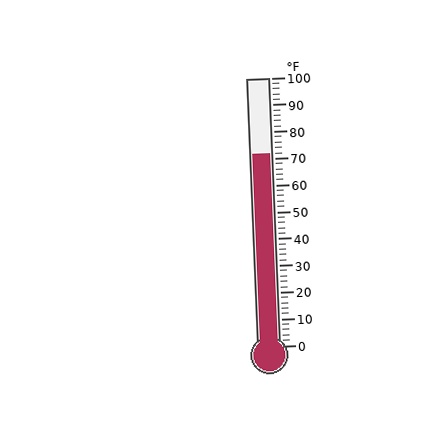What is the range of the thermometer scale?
The thermometer scale ranges from 0°F to 100°F.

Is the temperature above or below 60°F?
The temperature is above 60°F.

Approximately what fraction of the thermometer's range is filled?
The thermometer is filled to approximately 70% of its range.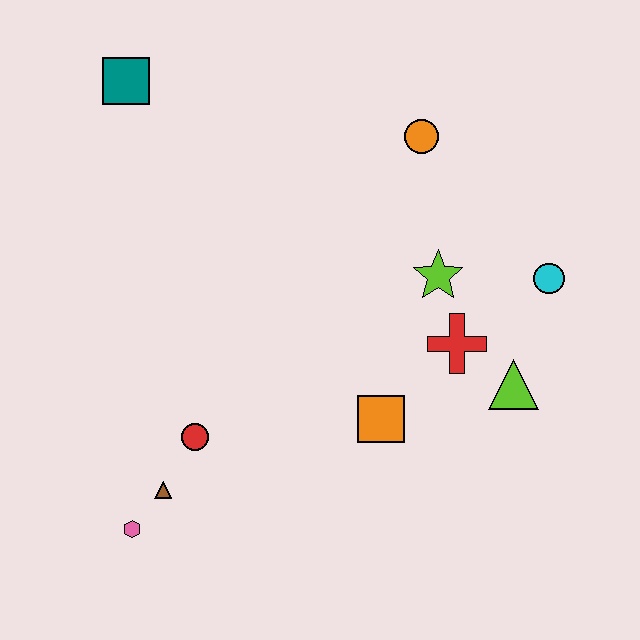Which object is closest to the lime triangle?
The red cross is closest to the lime triangle.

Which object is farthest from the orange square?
The teal square is farthest from the orange square.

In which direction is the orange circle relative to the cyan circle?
The orange circle is above the cyan circle.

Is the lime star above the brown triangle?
Yes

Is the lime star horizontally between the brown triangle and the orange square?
No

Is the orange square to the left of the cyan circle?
Yes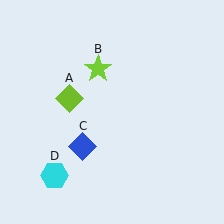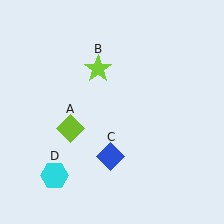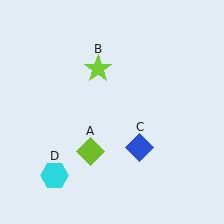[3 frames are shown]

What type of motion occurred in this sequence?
The lime diamond (object A), blue diamond (object C) rotated counterclockwise around the center of the scene.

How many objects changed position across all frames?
2 objects changed position: lime diamond (object A), blue diamond (object C).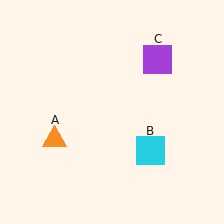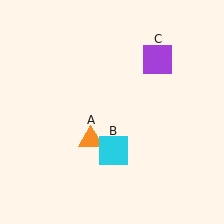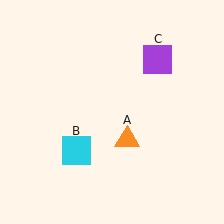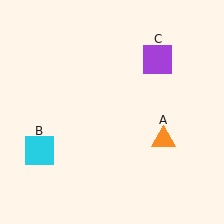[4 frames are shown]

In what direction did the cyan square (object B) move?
The cyan square (object B) moved left.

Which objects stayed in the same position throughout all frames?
Purple square (object C) remained stationary.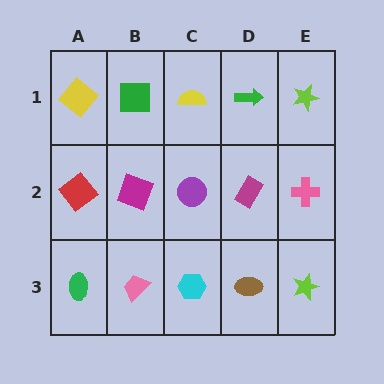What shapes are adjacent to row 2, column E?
A lime star (row 1, column E), a lime star (row 3, column E), a magenta rectangle (row 2, column D).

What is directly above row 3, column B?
A magenta square.